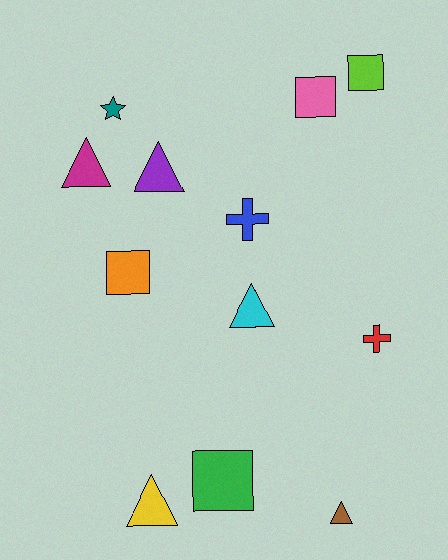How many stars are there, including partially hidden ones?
There is 1 star.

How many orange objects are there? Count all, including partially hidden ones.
There is 1 orange object.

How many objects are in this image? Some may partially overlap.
There are 12 objects.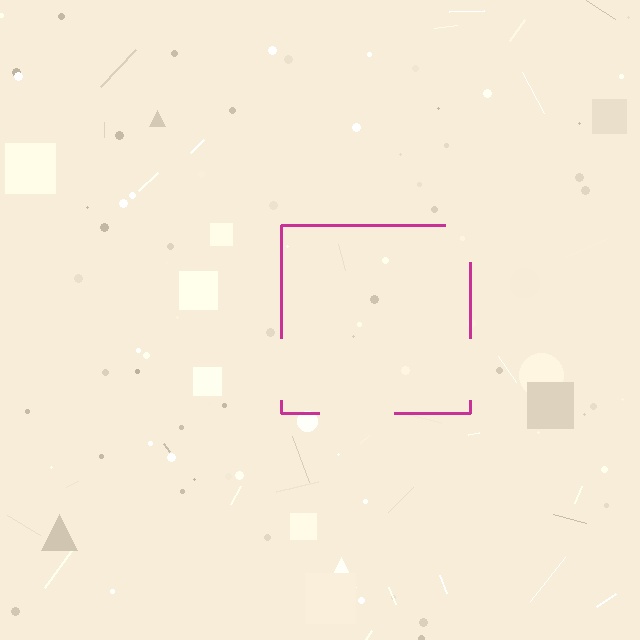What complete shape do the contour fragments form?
The contour fragments form a square.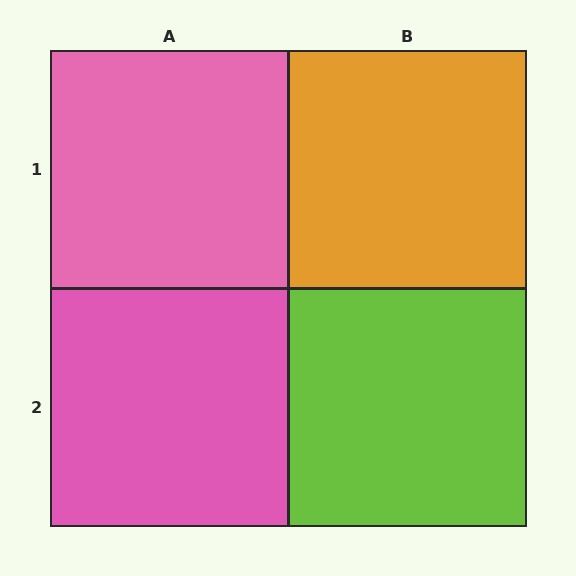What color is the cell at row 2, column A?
Pink.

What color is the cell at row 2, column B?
Lime.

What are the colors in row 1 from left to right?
Pink, orange.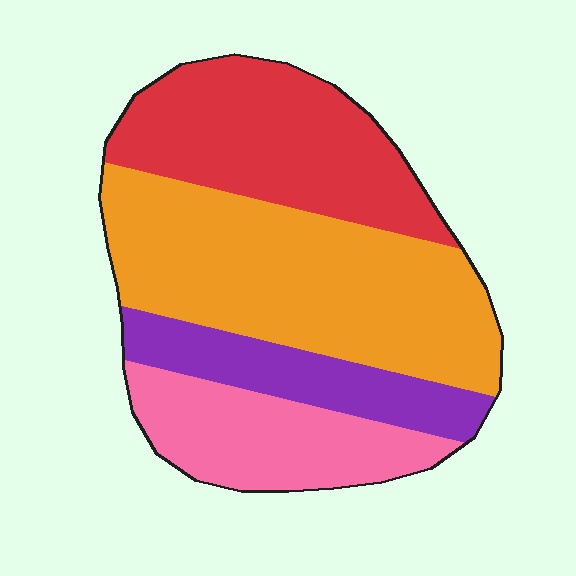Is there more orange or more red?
Orange.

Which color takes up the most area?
Orange, at roughly 40%.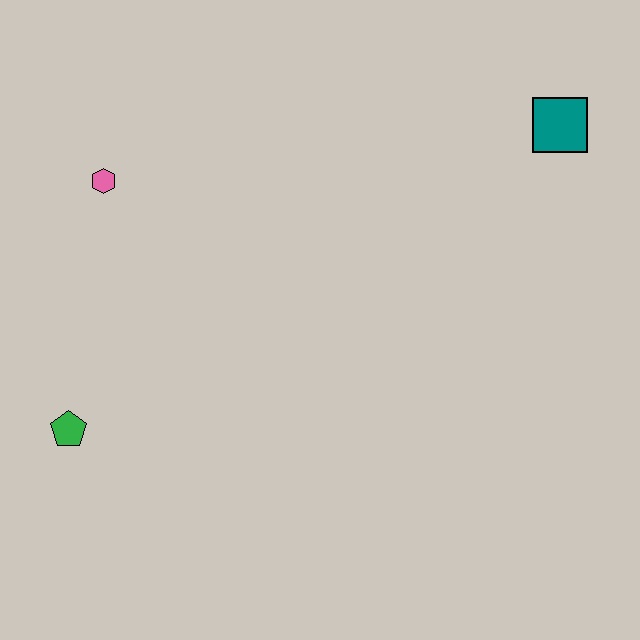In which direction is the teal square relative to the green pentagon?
The teal square is to the right of the green pentagon.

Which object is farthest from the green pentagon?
The teal square is farthest from the green pentagon.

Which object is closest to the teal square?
The pink hexagon is closest to the teal square.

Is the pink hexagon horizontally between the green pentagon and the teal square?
Yes